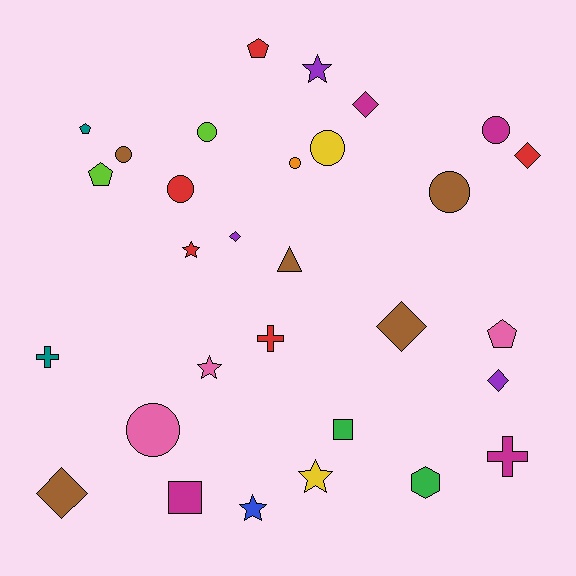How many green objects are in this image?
There are 2 green objects.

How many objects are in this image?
There are 30 objects.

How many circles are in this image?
There are 8 circles.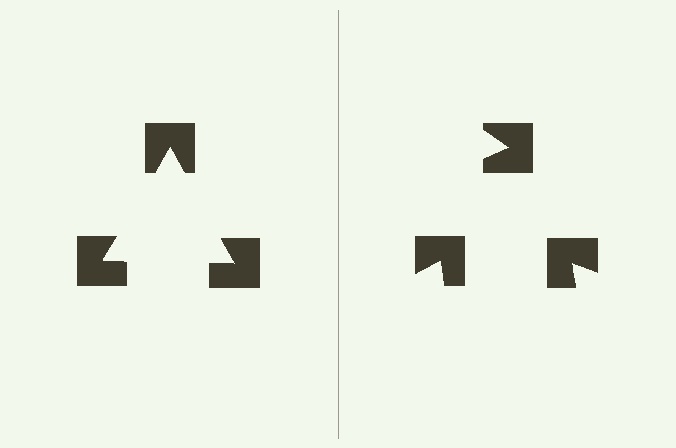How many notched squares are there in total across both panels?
6 — 3 on each side.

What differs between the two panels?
The notched squares are positioned identically on both sides; only the wedge orientations differ. On the left they align to a triangle; on the right they are misaligned.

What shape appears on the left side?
An illusory triangle.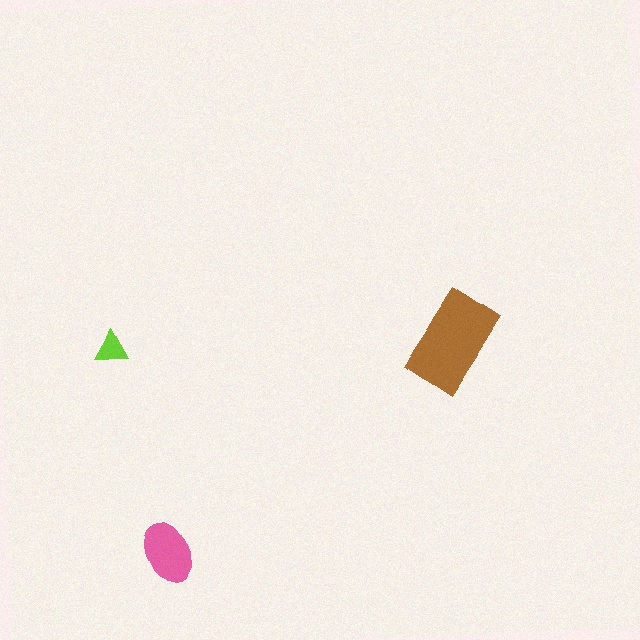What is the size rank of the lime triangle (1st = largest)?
3rd.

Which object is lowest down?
The pink ellipse is bottommost.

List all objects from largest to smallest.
The brown rectangle, the pink ellipse, the lime triangle.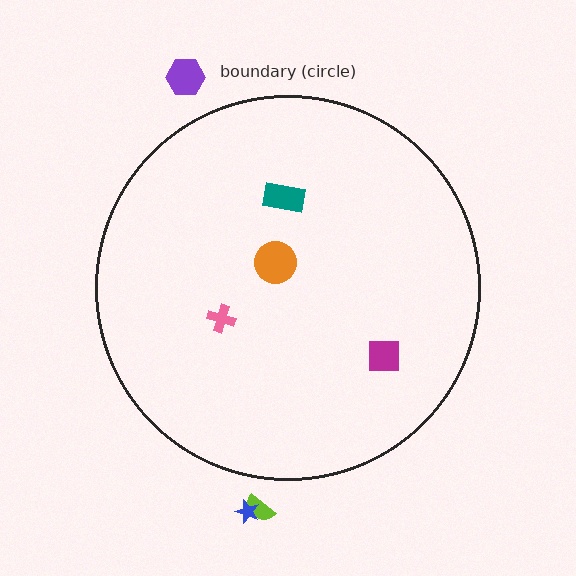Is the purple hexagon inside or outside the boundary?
Outside.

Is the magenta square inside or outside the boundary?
Inside.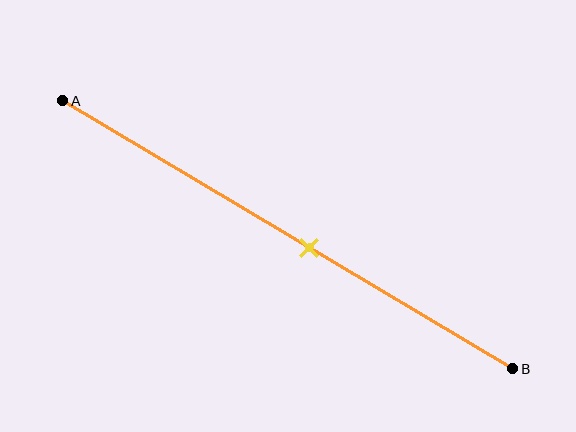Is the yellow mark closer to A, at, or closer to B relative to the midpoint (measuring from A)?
The yellow mark is closer to point B than the midpoint of segment AB.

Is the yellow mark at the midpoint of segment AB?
No, the mark is at about 55% from A, not at the 50% midpoint.